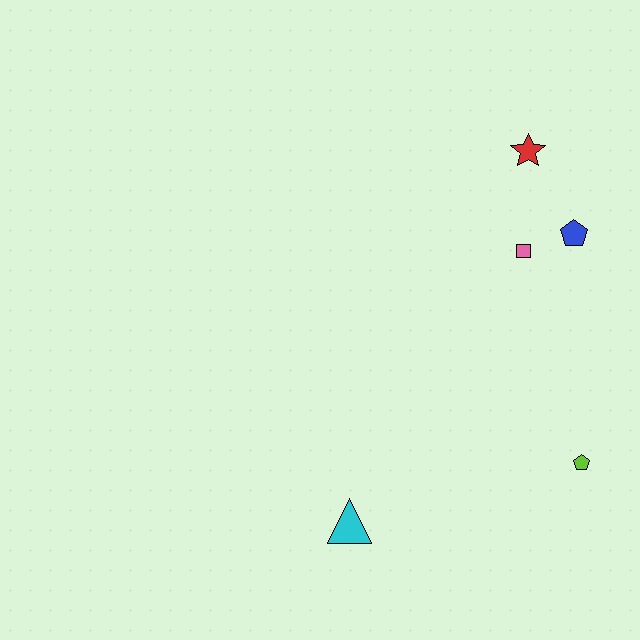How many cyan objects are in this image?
There is 1 cyan object.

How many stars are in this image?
There is 1 star.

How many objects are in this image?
There are 5 objects.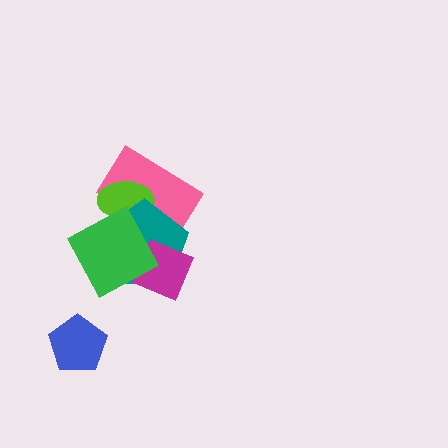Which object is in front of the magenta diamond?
The green diamond is in front of the magenta diamond.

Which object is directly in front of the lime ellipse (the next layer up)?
The teal pentagon is directly in front of the lime ellipse.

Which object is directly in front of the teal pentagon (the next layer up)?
The magenta diamond is directly in front of the teal pentagon.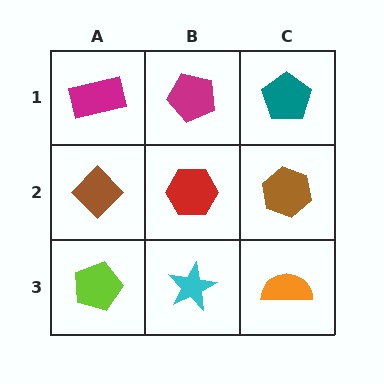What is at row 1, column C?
A teal pentagon.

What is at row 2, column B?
A red hexagon.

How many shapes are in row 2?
3 shapes.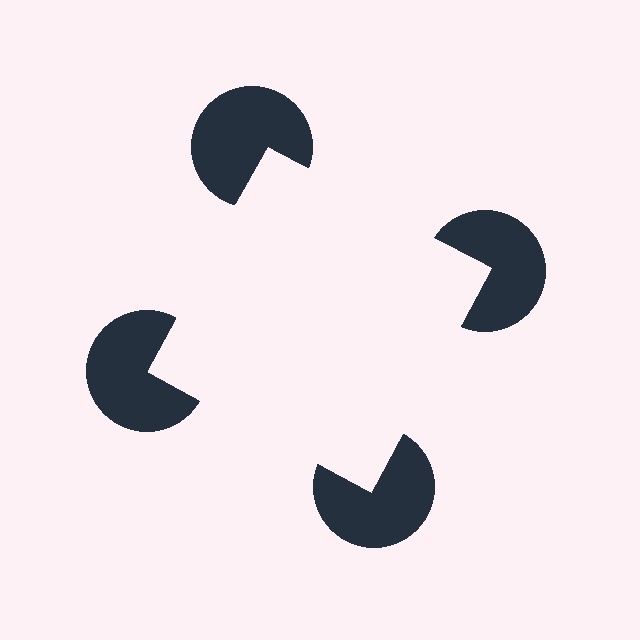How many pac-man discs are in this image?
There are 4 — one at each vertex of the illusory square.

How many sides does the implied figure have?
4 sides.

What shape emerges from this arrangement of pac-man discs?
An illusory square — its edges are inferred from the aligned wedge cuts in the pac-man discs, not physically drawn.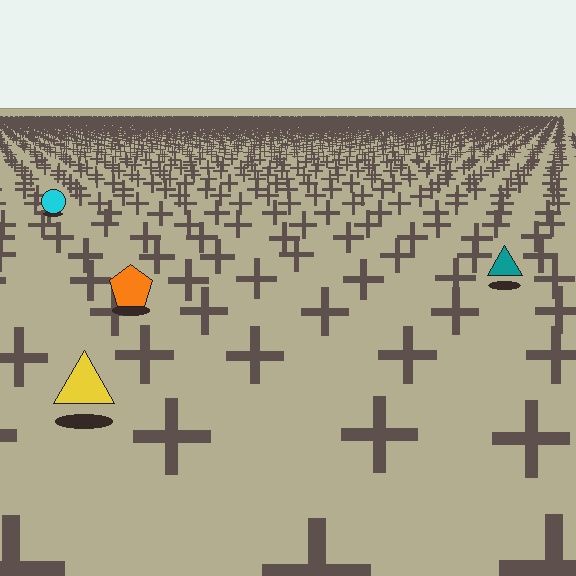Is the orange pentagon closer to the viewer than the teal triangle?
Yes. The orange pentagon is closer — you can tell from the texture gradient: the ground texture is coarser near it.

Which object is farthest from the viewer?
The cyan circle is farthest from the viewer. It appears smaller and the ground texture around it is denser.